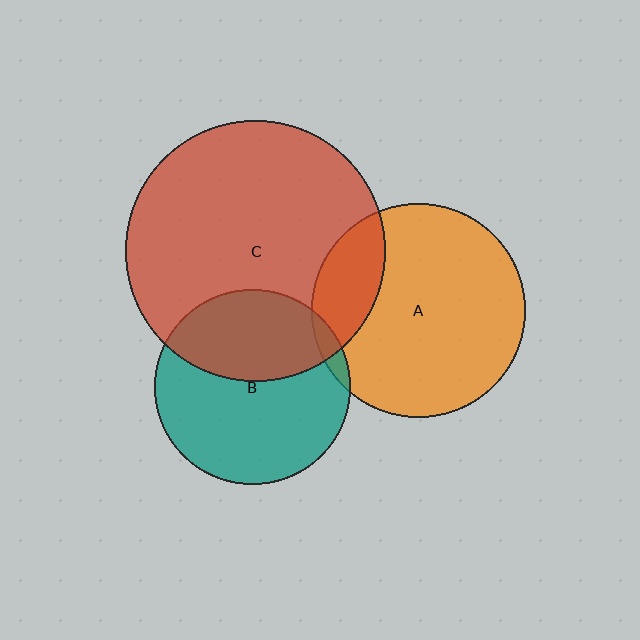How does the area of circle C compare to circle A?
Approximately 1.5 times.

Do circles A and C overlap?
Yes.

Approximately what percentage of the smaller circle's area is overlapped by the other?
Approximately 20%.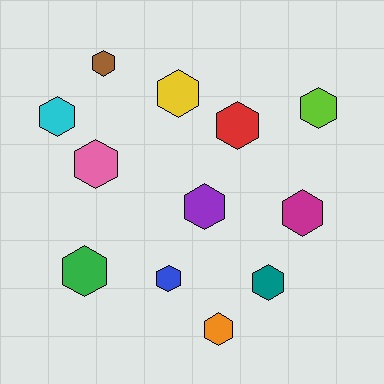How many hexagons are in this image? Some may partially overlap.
There are 12 hexagons.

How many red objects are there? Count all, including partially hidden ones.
There is 1 red object.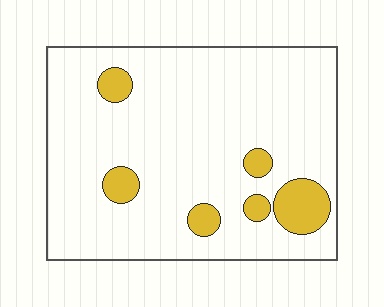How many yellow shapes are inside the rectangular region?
6.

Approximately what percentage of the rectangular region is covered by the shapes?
Approximately 10%.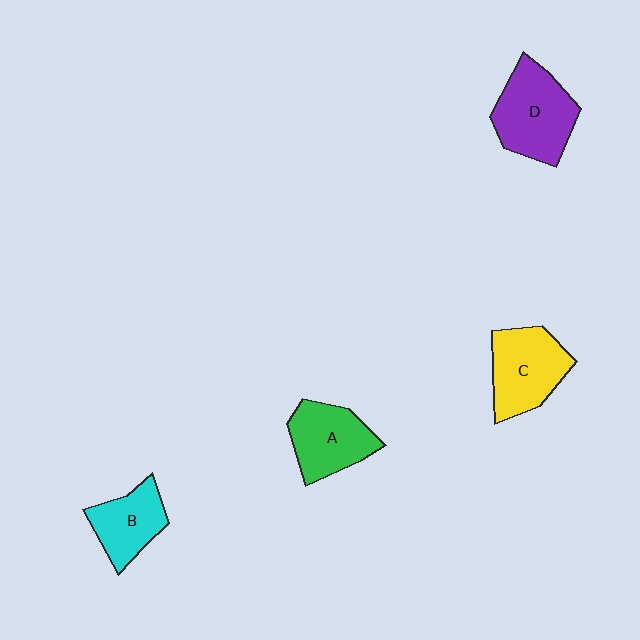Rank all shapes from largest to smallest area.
From largest to smallest: D (purple), C (yellow), A (green), B (cyan).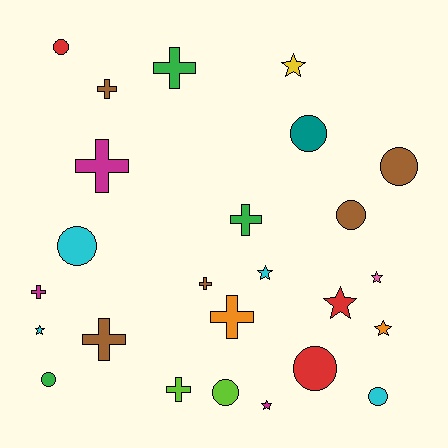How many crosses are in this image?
There are 9 crosses.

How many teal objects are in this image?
There is 1 teal object.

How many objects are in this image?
There are 25 objects.